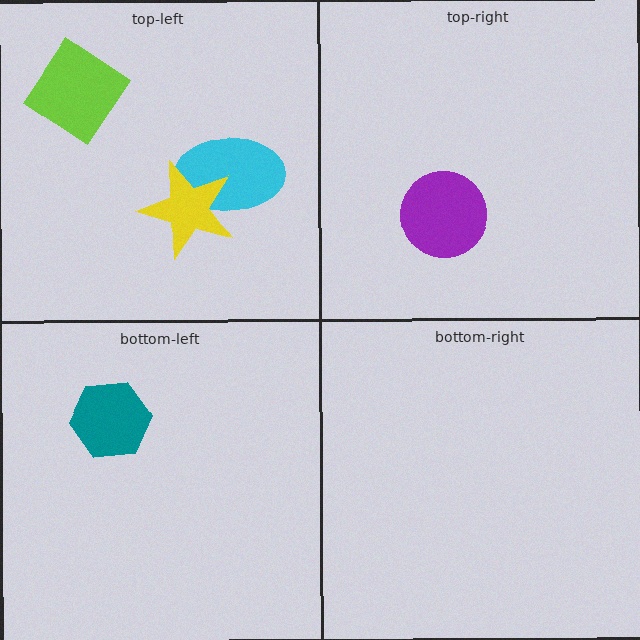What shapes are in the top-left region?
The lime diamond, the cyan ellipse, the yellow star.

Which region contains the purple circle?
The top-right region.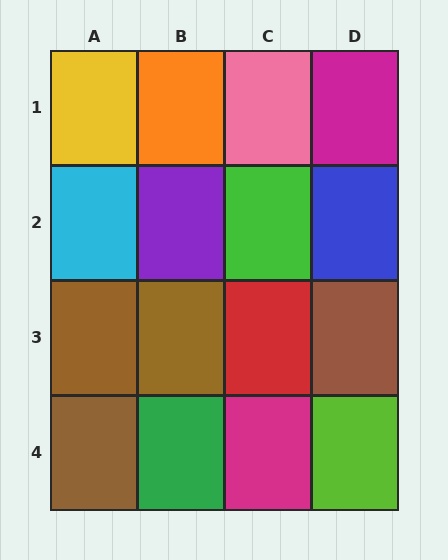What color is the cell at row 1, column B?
Orange.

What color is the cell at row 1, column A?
Yellow.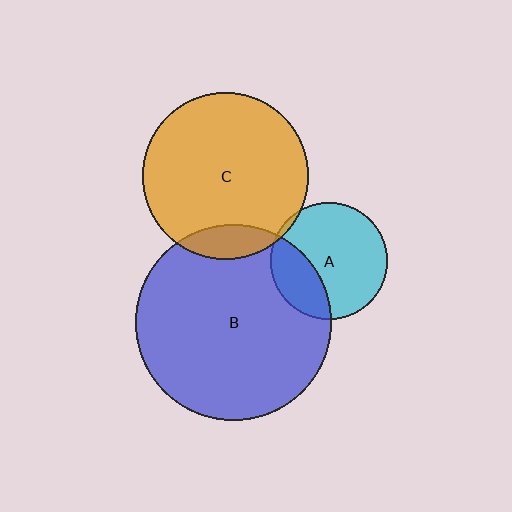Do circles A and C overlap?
Yes.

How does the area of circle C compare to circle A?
Approximately 2.0 times.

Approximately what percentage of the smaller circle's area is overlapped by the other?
Approximately 5%.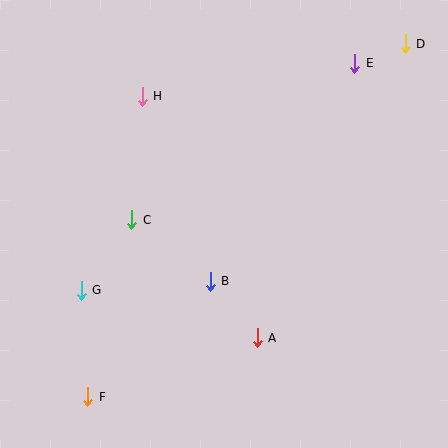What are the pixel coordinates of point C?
Point C is at (132, 220).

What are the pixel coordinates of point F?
Point F is at (88, 397).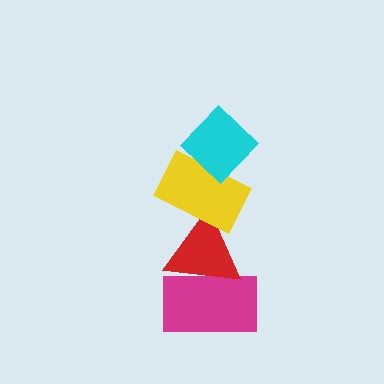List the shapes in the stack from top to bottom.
From top to bottom: the cyan diamond, the yellow rectangle, the red triangle, the magenta rectangle.